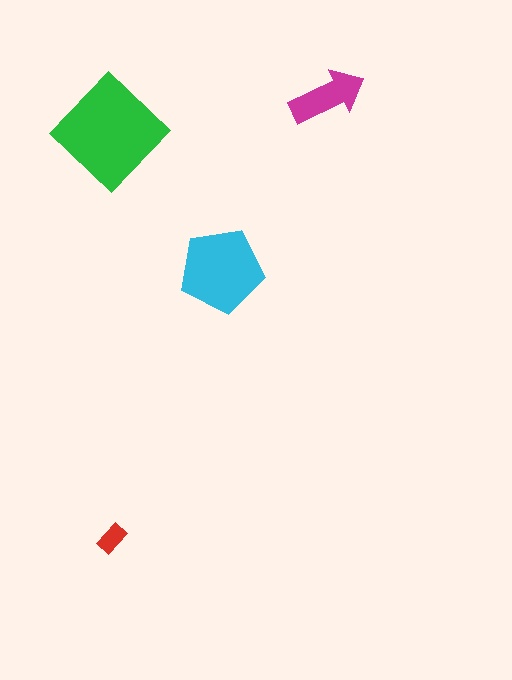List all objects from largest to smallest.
The green diamond, the cyan pentagon, the magenta arrow, the red rectangle.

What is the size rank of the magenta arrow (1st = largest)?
3rd.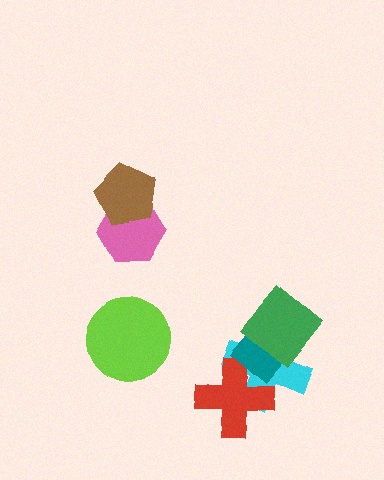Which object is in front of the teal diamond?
The green diamond is in front of the teal diamond.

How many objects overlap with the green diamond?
2 objects overlap with the green diamond.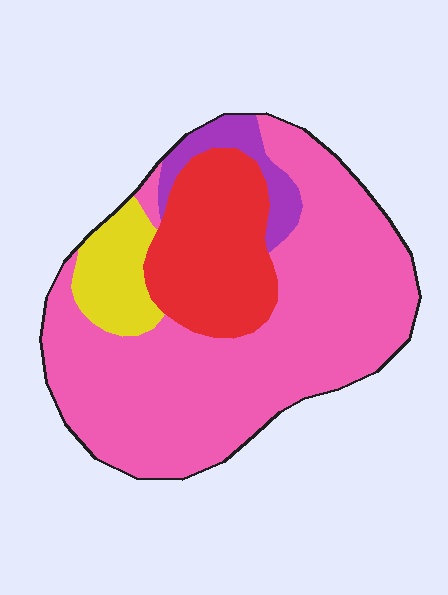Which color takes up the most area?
Pink, at roughly 65%.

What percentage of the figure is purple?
Purple covers about 5% of the figure.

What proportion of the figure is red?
Red takes up about one fifth (1/5) of the figure.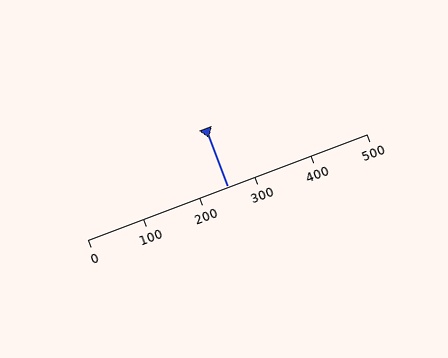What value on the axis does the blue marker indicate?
The marker indicates approximately 250.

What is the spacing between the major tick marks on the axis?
The major ticks are spaced 100 apart.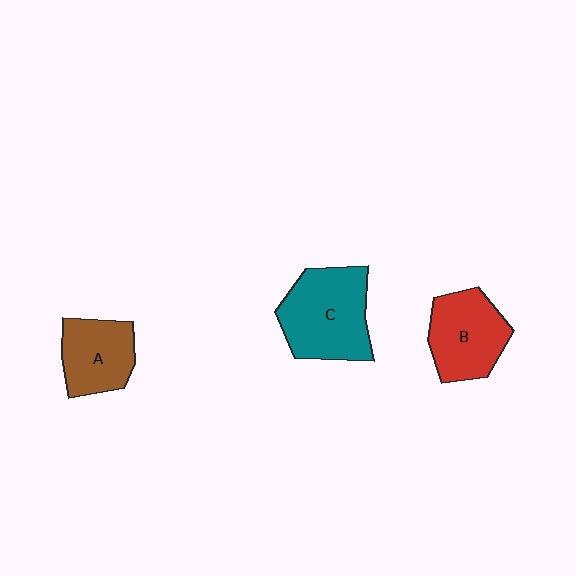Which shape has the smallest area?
Shape A (brown).